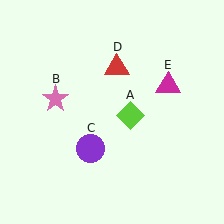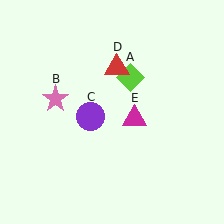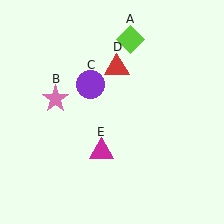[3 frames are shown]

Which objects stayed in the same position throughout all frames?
Pink star (object B) and red triangle (object D) remained stationary.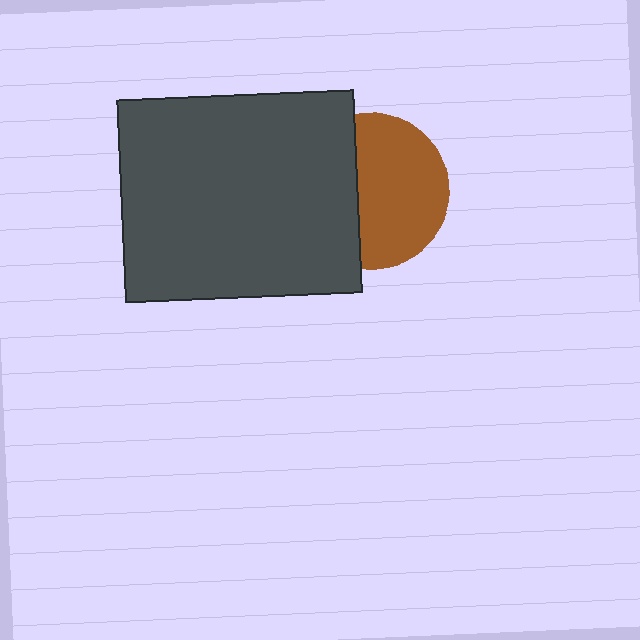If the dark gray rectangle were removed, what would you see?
You would see the complete brown circle.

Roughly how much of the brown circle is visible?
About half of it is visible (roughly 61%).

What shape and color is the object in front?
The object in front is a dark gray rectangle.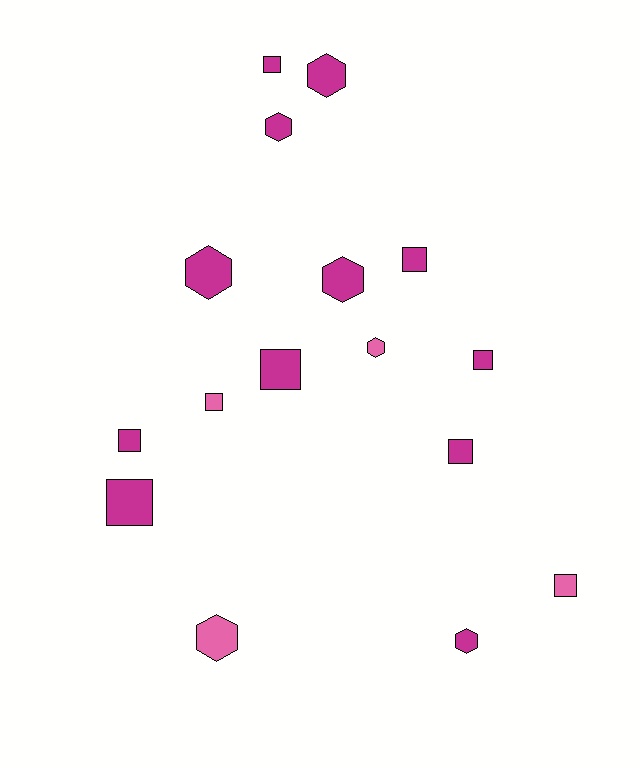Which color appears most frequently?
Magenta, with 12 objects.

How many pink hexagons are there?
There are 2 pink hexagons.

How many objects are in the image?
There are 16 objects.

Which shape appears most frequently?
Square, with 9 objects.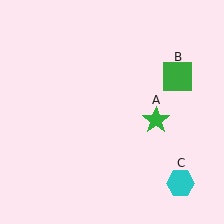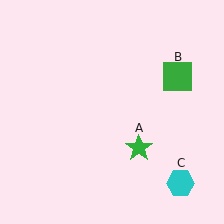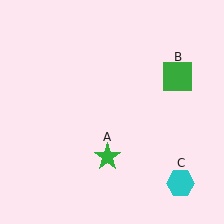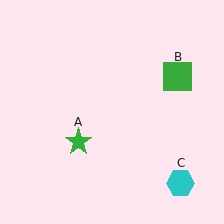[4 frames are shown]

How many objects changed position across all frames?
1 object changed position: green star (object A).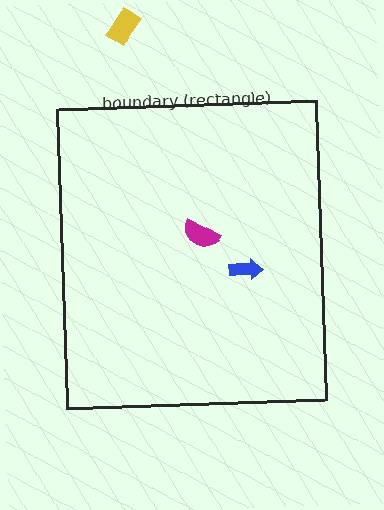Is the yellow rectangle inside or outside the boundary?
Outside.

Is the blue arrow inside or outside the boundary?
Inside.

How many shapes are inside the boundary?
2 inside, 1 outside.